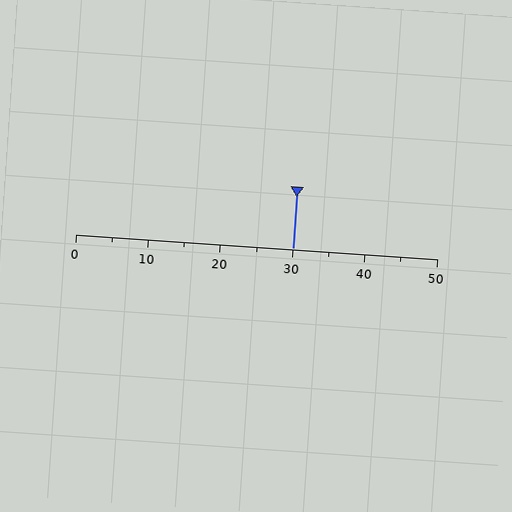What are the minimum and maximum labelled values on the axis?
The axis runs from 0 to 50.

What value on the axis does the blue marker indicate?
The marker indicates approximately 30.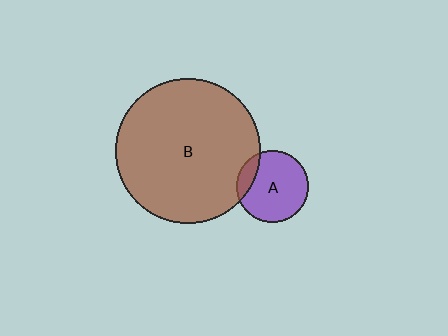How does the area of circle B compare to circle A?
Approximately 4.1 times.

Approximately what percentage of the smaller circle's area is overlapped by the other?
Approximately 15%.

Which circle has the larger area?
Circle B (brown).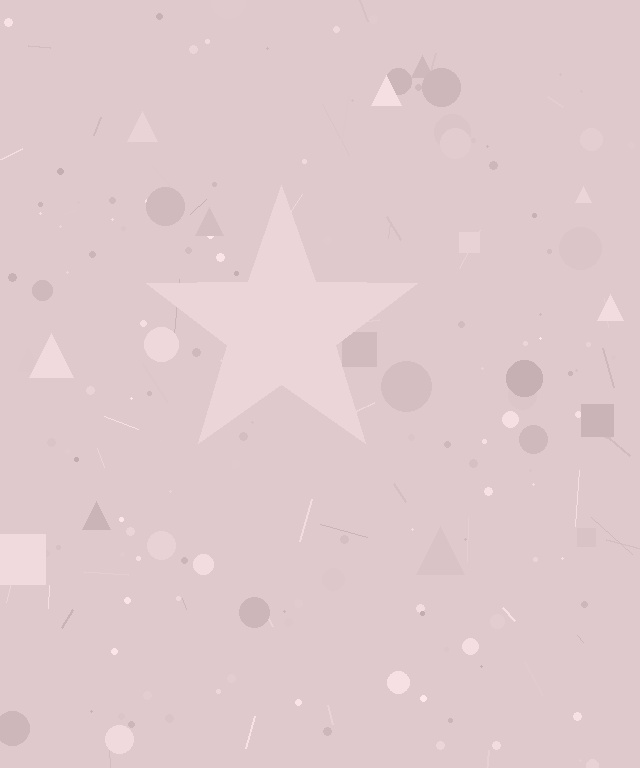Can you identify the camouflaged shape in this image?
The camouflaged shape is a star.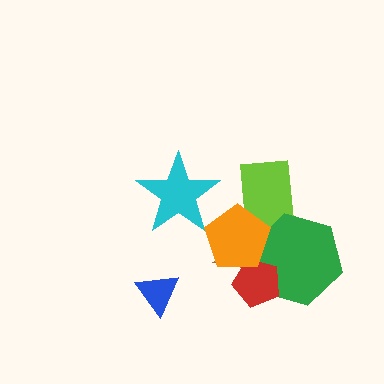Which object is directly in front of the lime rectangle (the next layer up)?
The brown star is directly in front of the lime rectangle.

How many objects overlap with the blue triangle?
0 objects overlap with the blue triangle.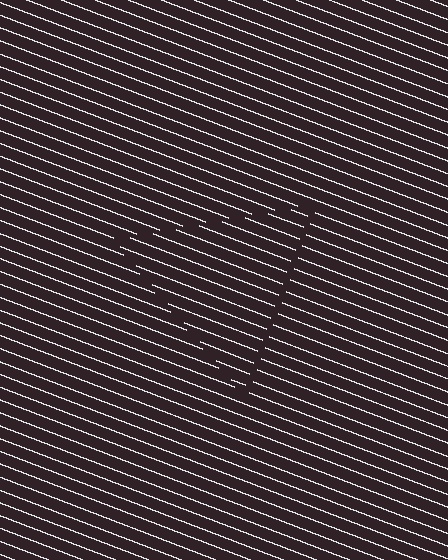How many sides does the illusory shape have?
3 sides — the line-ends trace a triangle.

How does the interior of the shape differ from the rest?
The interior of the shape contains the same grating, shifted by half a period — the contour is defined by the phase discontinuity where line-ends from the inner and outer gratings abut.